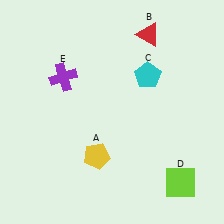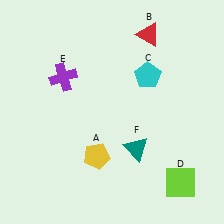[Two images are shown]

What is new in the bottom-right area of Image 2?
A teal triangle (F) was added in the bottom-right area of Image 2.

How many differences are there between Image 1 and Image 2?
There is 1 difference between the two images.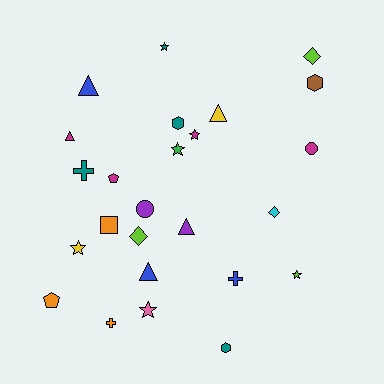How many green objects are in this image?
There is 1 green object.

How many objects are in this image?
There are 25 objects.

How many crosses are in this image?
There are 3 crosses.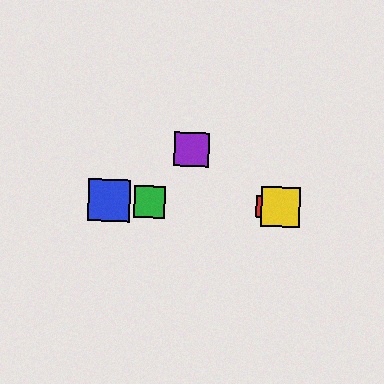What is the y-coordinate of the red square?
The red square is at y≈206.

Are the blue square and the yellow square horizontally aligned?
Yes, both are at y≈200.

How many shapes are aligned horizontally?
4 shapes (the red square, the blue square, the green square, the yellow square) are aligned horizontally.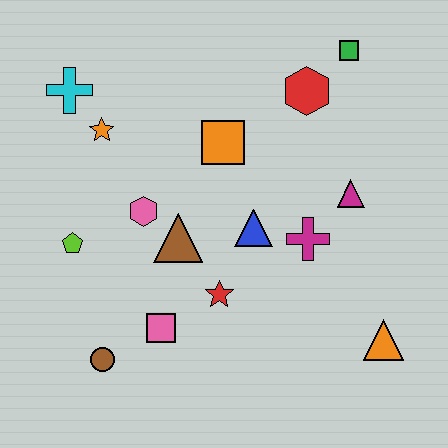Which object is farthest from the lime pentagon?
The green square is farthest from the lime pentagon.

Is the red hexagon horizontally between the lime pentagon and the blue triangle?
No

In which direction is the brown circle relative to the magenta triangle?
The brown circle is to the left of the magenta triangle.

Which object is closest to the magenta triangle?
The magenta cross is closest to the magenta triangle.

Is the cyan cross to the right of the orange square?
No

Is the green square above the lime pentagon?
Yes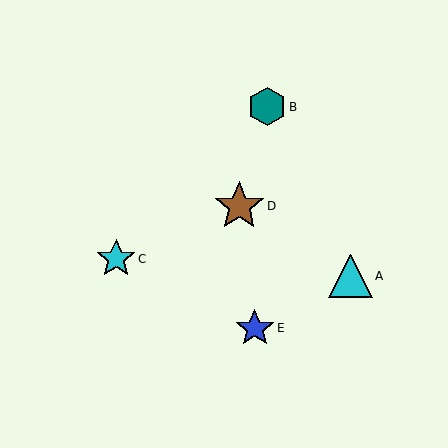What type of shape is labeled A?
Shape A is a cyan triangle.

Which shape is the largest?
The brown star (labeled D) is the largest.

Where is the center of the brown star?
The center of the brown star is at (239, 206).